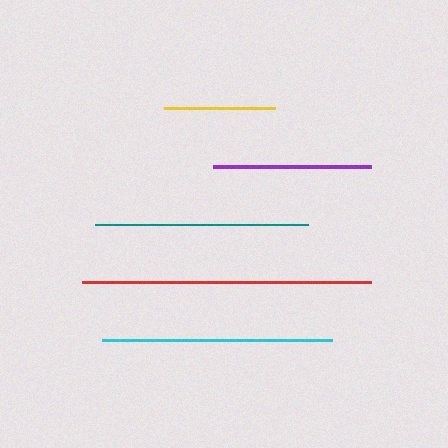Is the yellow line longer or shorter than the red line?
The red line is longer than the yellow line.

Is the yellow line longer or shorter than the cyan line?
The cyan line is longer than the yellow line.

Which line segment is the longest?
The red line is the longest at approximately 290 pixels.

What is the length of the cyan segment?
The cyan segment is approximately 230 pixels long.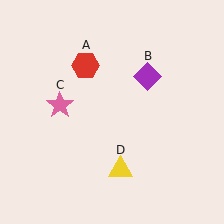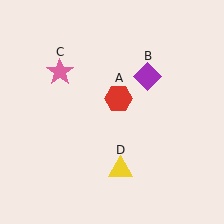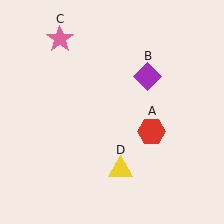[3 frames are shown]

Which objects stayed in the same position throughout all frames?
Purple diamond (object B) and yellow triangle (object D) remained stationary.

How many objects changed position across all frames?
2 objects changed position: red hexagon (object A), pink star (object C).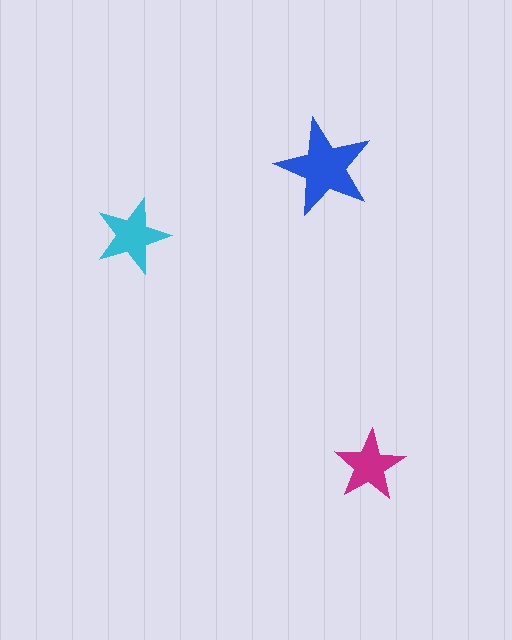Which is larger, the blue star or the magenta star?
The blue one.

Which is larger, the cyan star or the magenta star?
The cyan one.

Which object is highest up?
The blue star is topmost.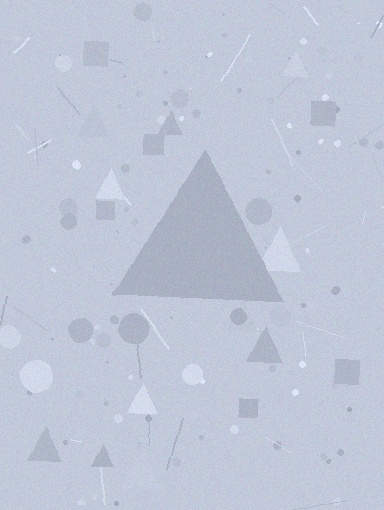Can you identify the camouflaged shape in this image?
The camouflaged shape is a triangle.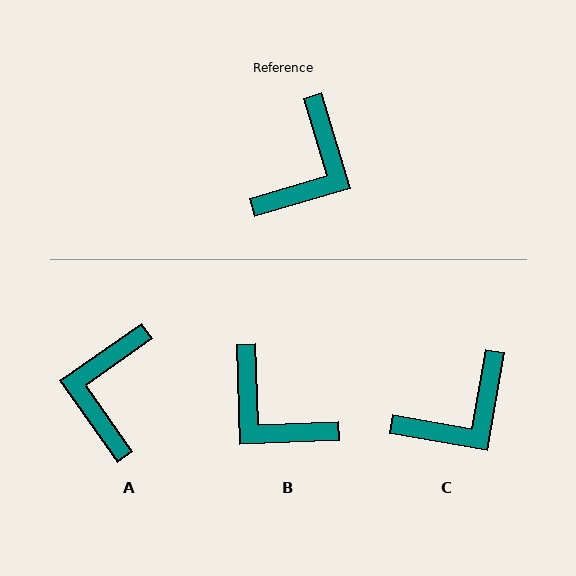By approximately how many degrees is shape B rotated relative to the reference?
Approximately 105 degrees clockwise.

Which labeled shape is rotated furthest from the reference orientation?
A, about 162 degrees away.